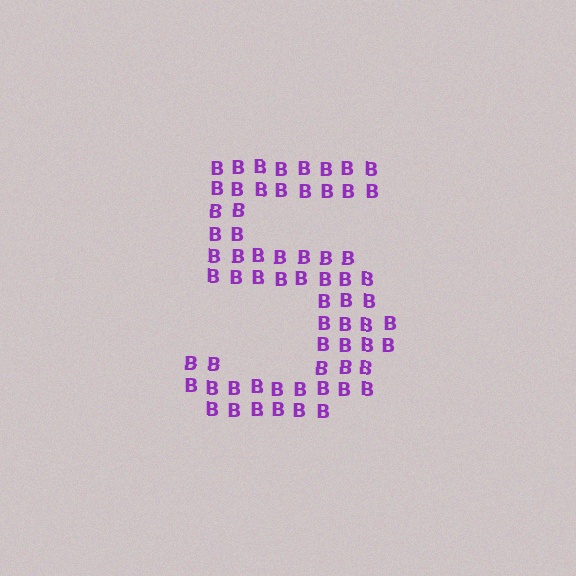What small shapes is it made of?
It is made of small letter B's.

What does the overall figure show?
The overall figure shows the digit 5.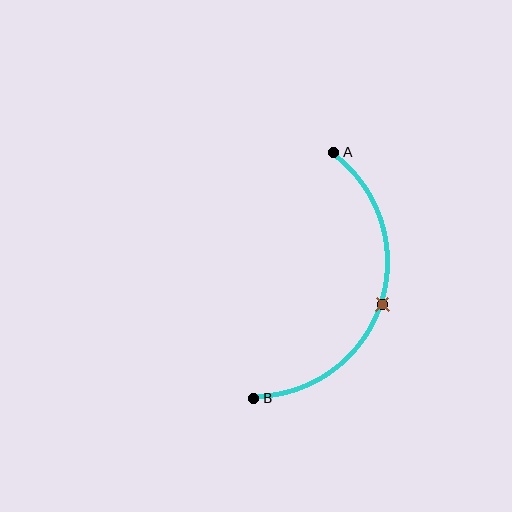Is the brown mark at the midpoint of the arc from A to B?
Yes. The brown mark lies on the arc at equal arc-length from both A and B — it is the arc midpoint.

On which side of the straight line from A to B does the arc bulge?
The arc bulges to the right of the straight line connecting A and B.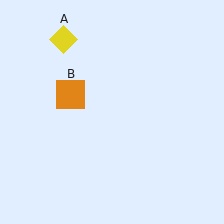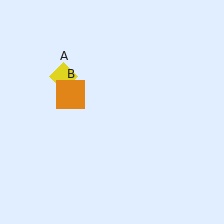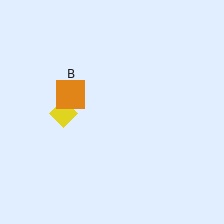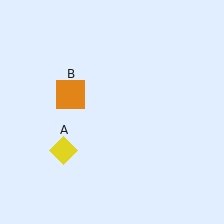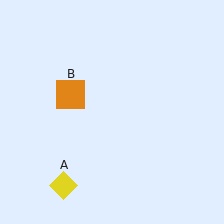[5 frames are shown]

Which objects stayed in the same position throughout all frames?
Orange square (object B) remained stationary.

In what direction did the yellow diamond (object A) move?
The yellow diamond (object A) moved down.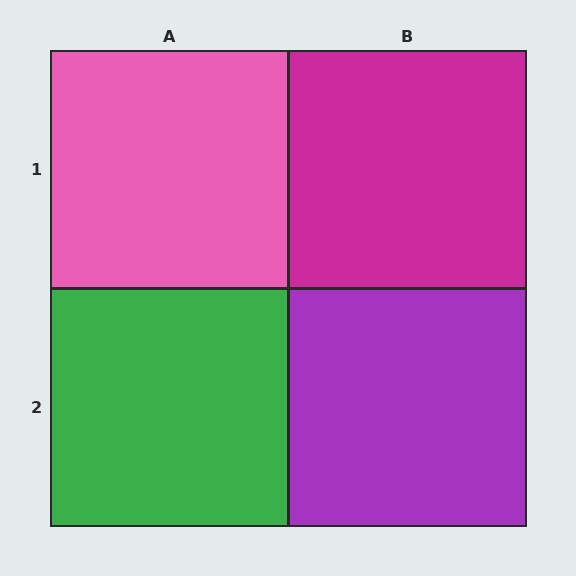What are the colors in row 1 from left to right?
Pink, magenta.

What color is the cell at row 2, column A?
Green.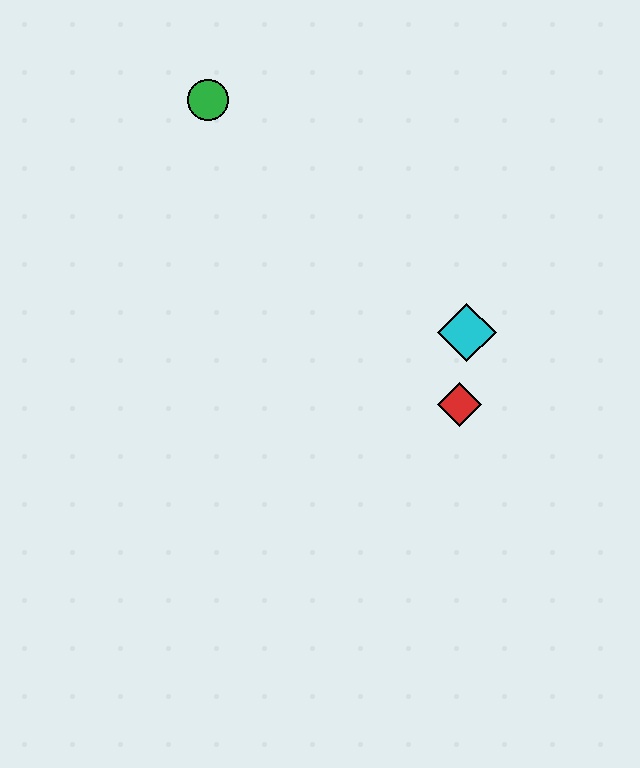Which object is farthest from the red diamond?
The green circle is farthest from the red diamond.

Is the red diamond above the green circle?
No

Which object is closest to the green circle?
The cyan diamond is closest to the green circle.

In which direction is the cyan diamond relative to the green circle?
The cyan diamond is to the right of the green circle.